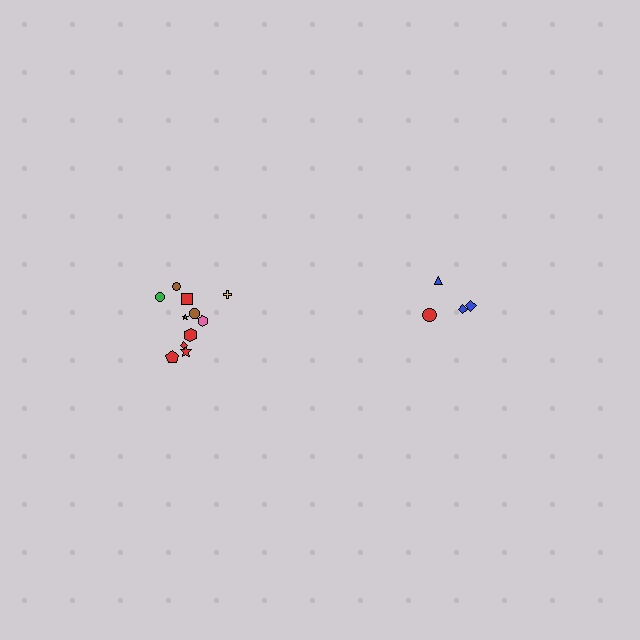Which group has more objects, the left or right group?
The left group.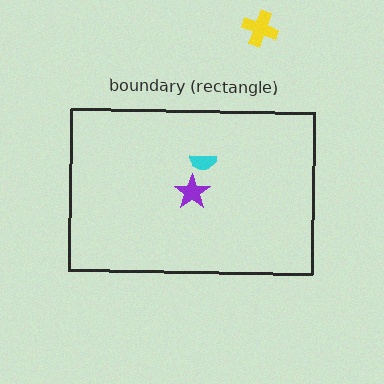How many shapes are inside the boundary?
2 inside, 1 outside.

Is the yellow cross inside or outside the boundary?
Outside.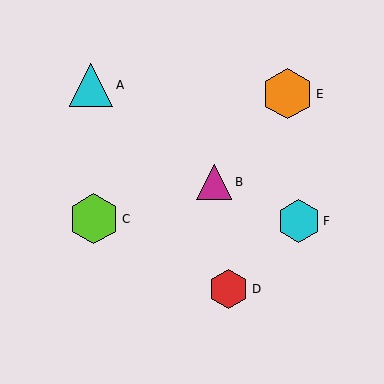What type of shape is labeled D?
Shape D is a red hexagon.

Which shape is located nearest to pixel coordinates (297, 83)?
The orange hexagon (labeled E) at (287, 94) is nearest to that location.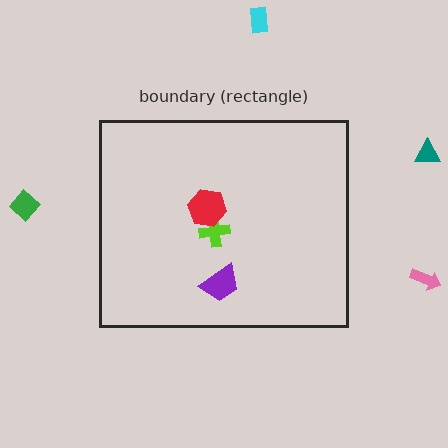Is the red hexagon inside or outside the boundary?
Inside.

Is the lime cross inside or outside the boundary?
Inside.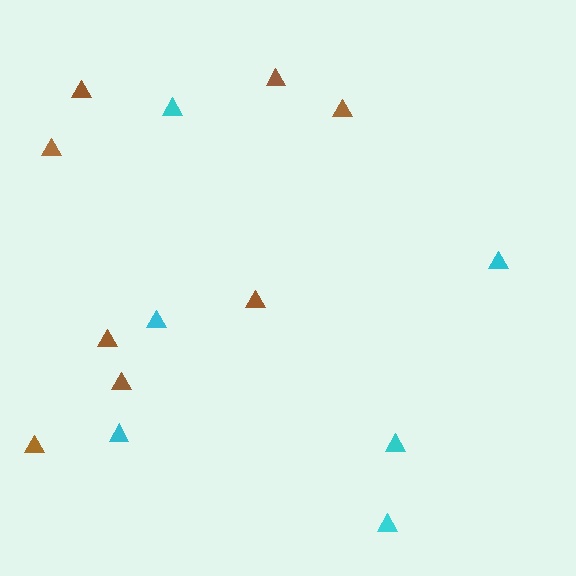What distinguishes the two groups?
There are 2 groups: one group of cyan triangles (6) and one group of brown triangles (8).